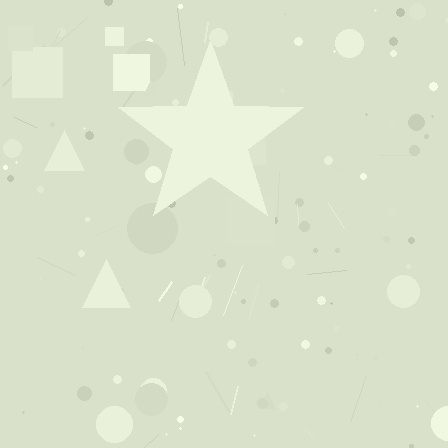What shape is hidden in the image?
A star is hidden in the image.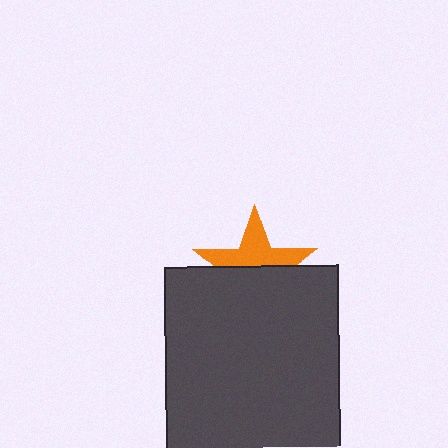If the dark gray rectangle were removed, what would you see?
You would see the complete orange star.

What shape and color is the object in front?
The object in front is a dark gray rectangle.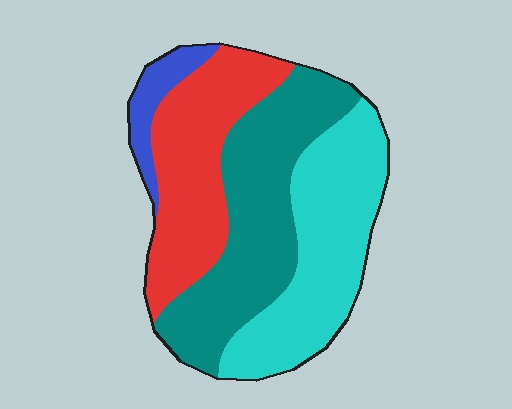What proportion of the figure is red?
Red covers 28% of the figure.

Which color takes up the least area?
Blue, at roughly 5%.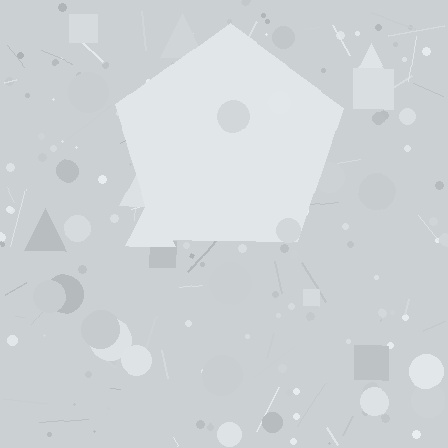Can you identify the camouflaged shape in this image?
The camouflaged shape is a pentagon.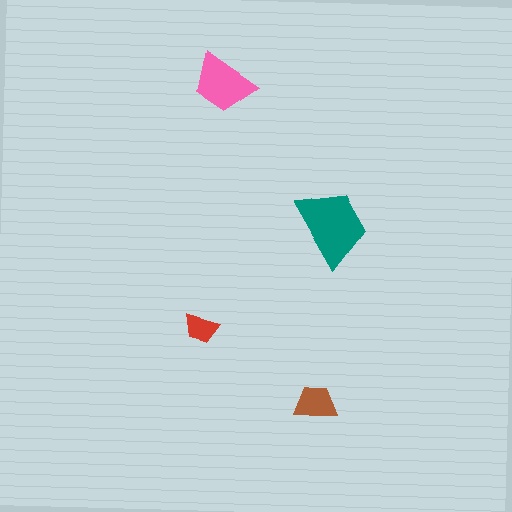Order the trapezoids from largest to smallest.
the teal one, the pink one, the brown one, the red one.